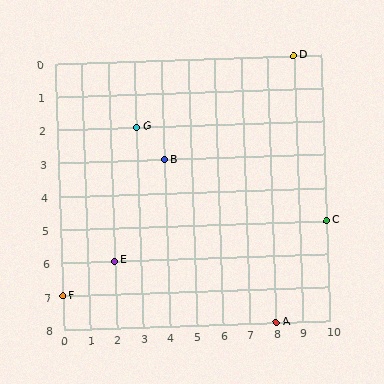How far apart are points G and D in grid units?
Points G and D are 6 columns and 2 rows apart (about 6.3 grid units diagonally).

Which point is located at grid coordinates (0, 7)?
Point F is at (0, 7).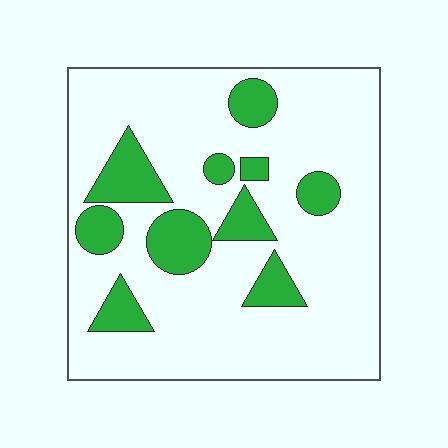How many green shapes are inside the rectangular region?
10.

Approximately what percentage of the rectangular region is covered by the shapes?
Approximately 20%.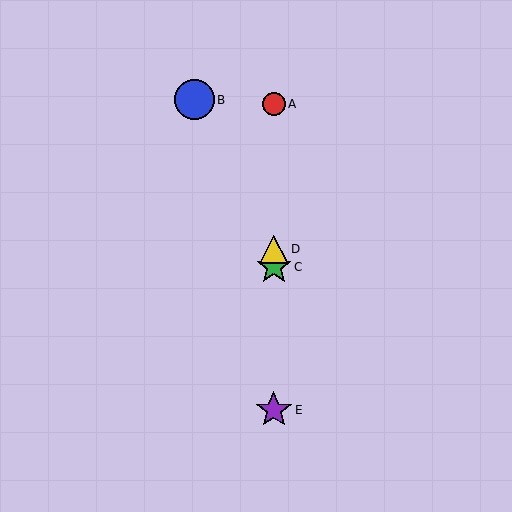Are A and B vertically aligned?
No, A is at x≈274 and B is at x≈194.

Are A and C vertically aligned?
Yes, both are at x≈274.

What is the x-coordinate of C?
Object C is at x≈274.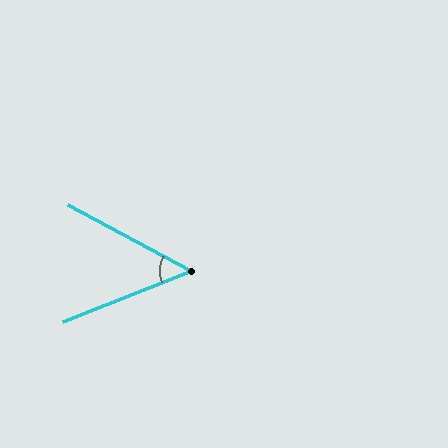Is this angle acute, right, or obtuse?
It is acute.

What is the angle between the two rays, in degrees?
Approximately 50 degrees.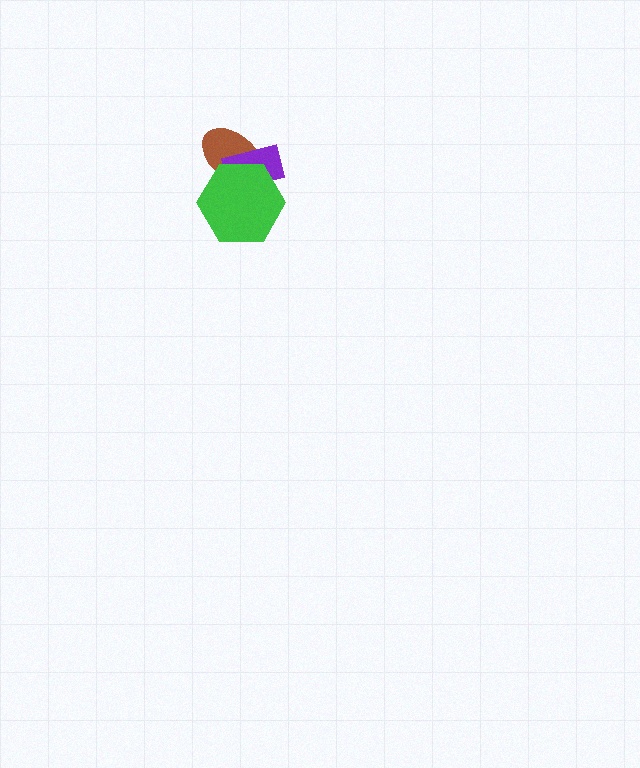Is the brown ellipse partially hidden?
Yes, it is partially covered by another shape.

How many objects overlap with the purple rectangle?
2 objects overlap with the purple rectangle.